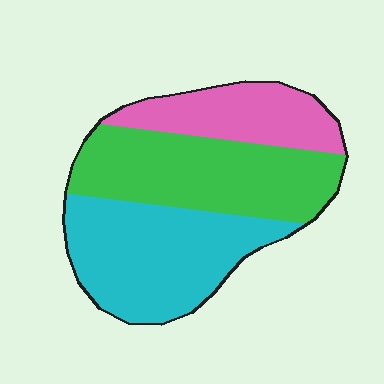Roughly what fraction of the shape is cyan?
Cyan takes up about two fifths (2/5) of the shape.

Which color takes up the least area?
Pink, at roughly 20%.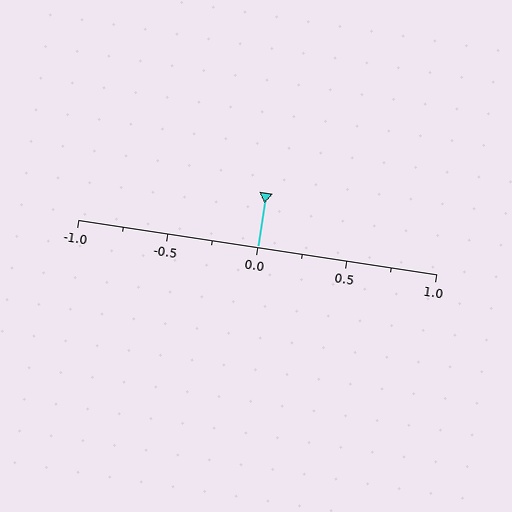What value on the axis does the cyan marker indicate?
The marker indicates approximately 0.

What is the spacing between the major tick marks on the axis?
The major ticks are spaced 0.5 apart.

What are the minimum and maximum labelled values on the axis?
The axis runs from -1.0 to 1.0.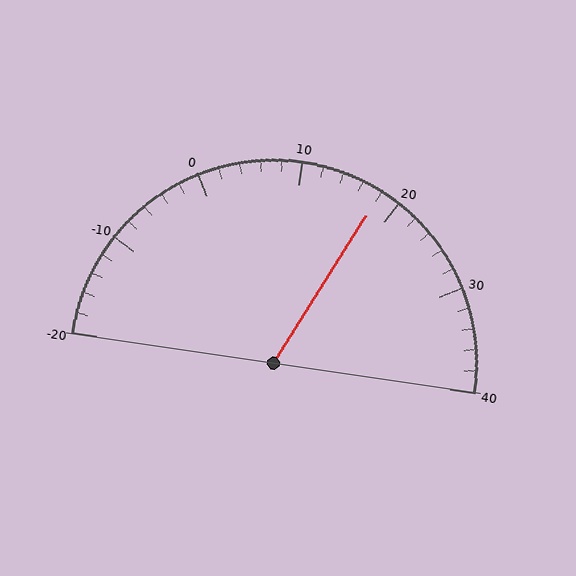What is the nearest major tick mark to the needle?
The nearest major tick mark is 20.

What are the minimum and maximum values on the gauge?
The gauge ranges from -20 to 40.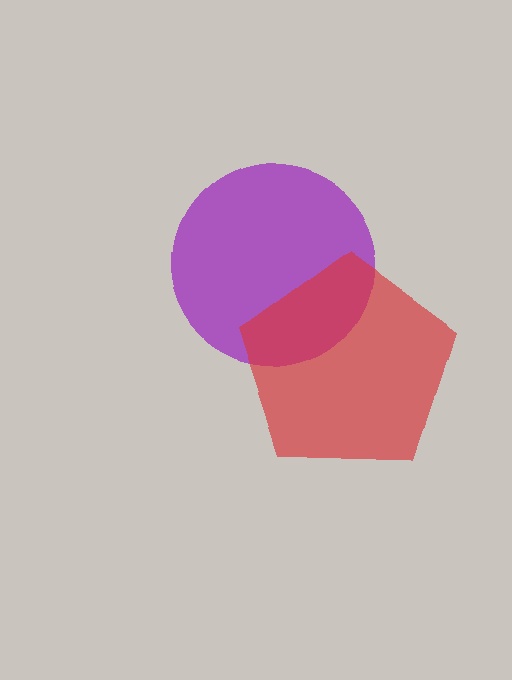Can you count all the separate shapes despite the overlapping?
Yes, there are 2 separate shapes.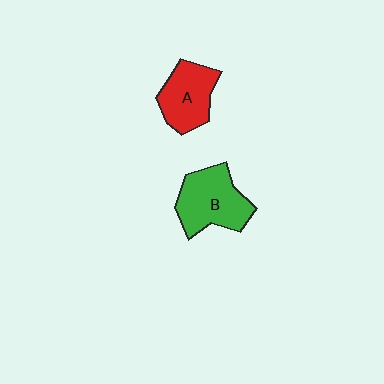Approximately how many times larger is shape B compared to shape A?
Approximately 1.2 times.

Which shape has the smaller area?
Shape A (red).